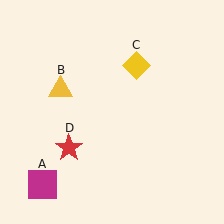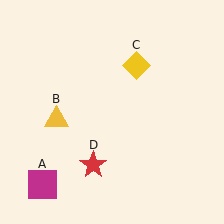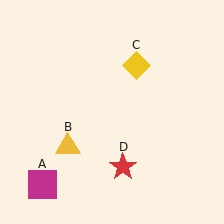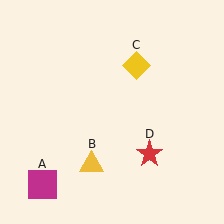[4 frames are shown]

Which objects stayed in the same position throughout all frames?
Magenta square (object A) and yellow diamond (object C) remained stationary.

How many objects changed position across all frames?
2 objects changed position: yellow triangle (object B), red star (object D).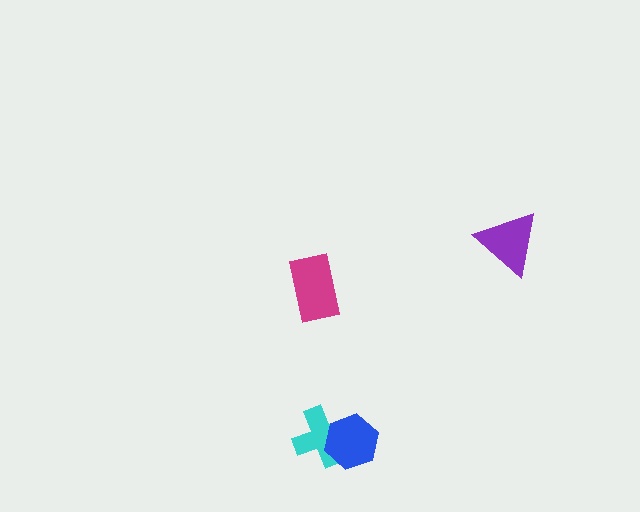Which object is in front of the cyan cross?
The blue hexagon is in front of the cyan cross.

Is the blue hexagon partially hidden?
No, no other shape covers it.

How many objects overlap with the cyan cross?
1 object overlaps with the cyan cross.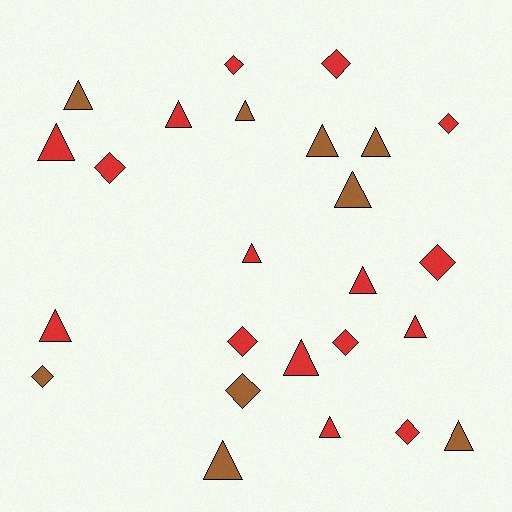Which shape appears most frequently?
Triangle, with 15 objects.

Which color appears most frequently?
Red, with 16 objects.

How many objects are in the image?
There are 25 objects.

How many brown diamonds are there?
There are 2 brown diamonds.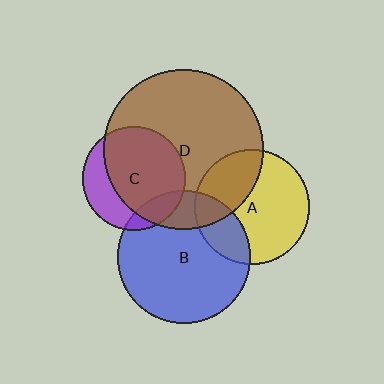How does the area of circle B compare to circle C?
Approximately 1.6 times.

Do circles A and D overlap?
Yes.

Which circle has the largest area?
Circle D (brown).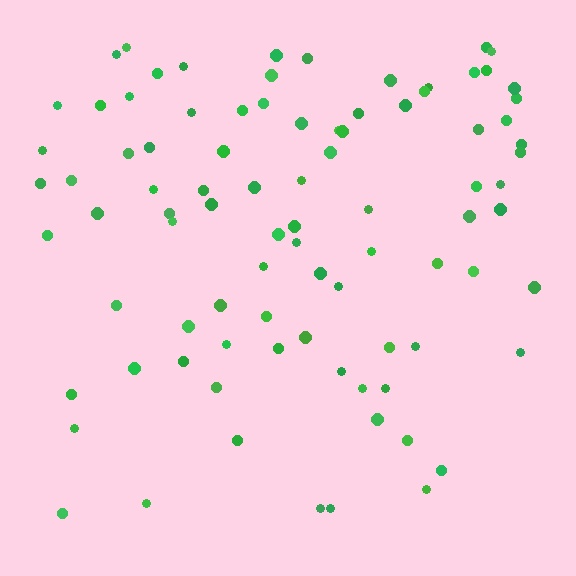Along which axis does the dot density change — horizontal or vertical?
Vertical.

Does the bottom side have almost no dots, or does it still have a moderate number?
Still a moderate number, just noticeably fewer than the top.